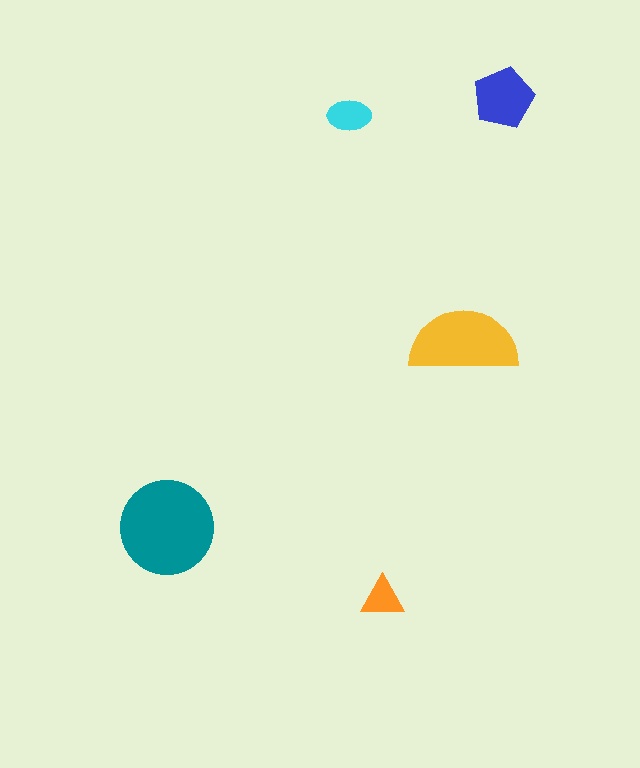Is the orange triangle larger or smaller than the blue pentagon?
Smaller.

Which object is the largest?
The teal circle.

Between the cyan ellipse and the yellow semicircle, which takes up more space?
The yellow semicircle.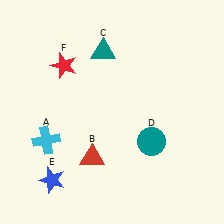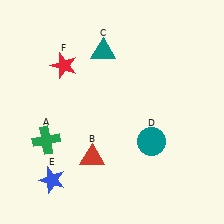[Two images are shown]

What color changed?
The cross (A) changed from cyan in Image 1 to green in Image 2.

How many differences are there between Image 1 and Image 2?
There is 1 difference between the two images.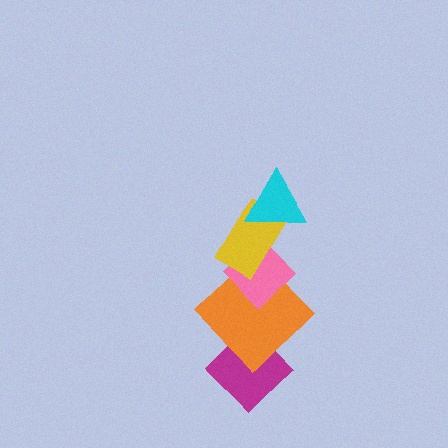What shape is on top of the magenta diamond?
The orange diamond is on top of the magenta diamond.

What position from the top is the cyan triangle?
The cyan triangle is 1st from the top.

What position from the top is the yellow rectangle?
The yellow rectangle is 2nd from the top.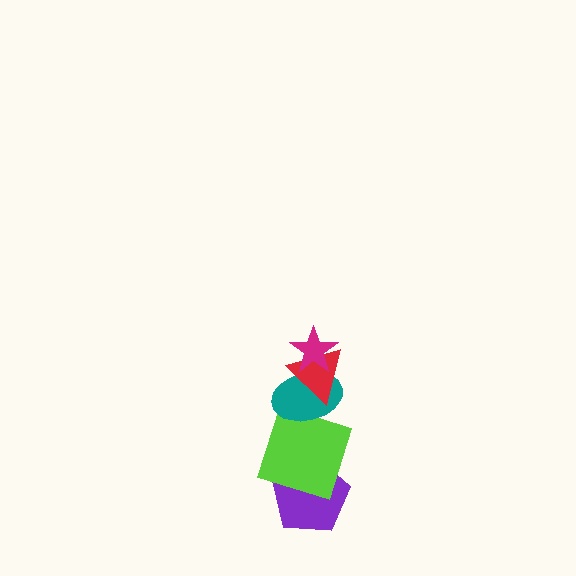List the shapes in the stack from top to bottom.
From top to bottom: the magenta star, the red triangle, the teal ellipse, the lime square, the purple pentagon.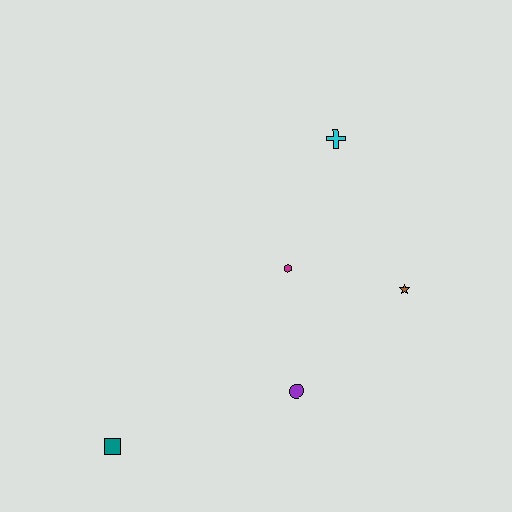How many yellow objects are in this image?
There are no yellow objects.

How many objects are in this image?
There are 5 objects.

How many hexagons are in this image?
There is 1 hexagon.